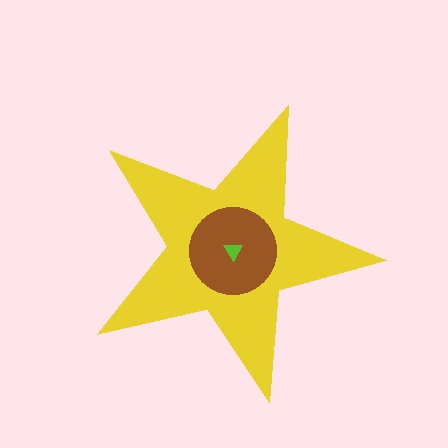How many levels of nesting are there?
3.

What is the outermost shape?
The yellow star.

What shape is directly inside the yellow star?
The brown circle.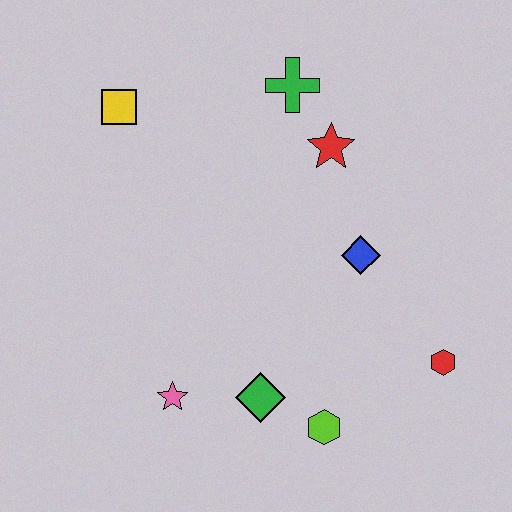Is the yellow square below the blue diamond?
No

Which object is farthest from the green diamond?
The yellow square is farthest from the green diamond.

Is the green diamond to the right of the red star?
No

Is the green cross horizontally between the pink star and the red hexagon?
Yes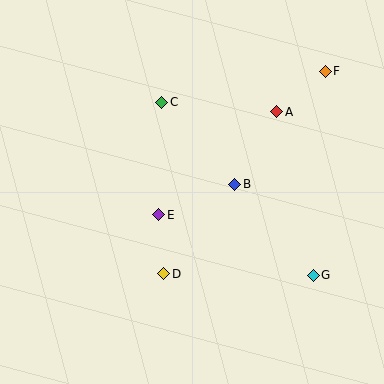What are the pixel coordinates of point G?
Point G is at (313, 275).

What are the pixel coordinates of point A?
Point A is at (277, 112).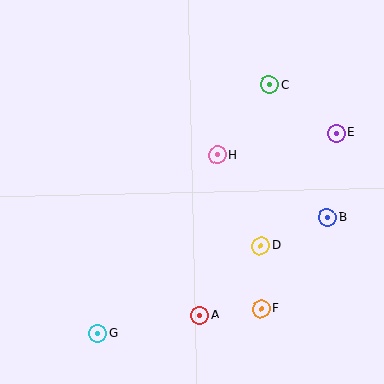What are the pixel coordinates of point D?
Point D is at (261, 246).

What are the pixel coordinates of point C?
Point C is at (269, 85).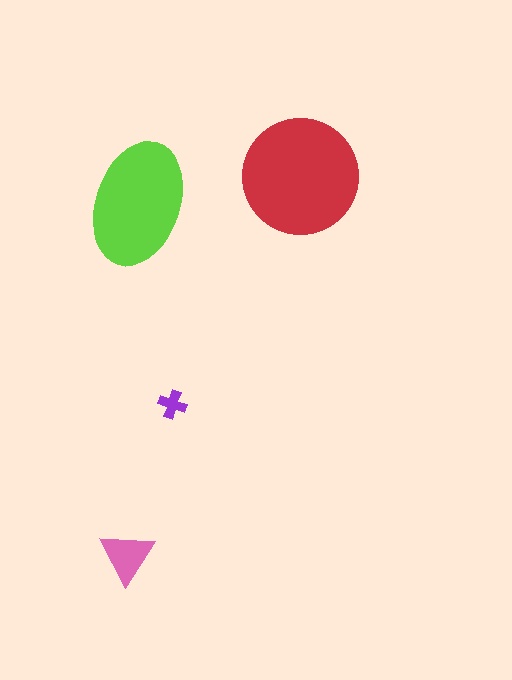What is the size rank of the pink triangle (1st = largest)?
3rd.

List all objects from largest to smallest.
The red circle, the lime ellipse, the pink triangle, the purple cross.